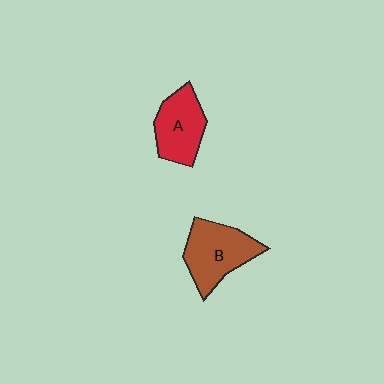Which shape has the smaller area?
Shape A (red).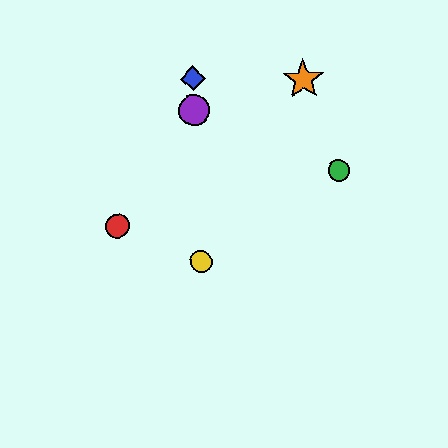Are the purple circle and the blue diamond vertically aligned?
Yes, both are at x≈194.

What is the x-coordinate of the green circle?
The green circle is at x≈339.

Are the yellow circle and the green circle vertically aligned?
No, the yellow circle is at x≈201 and the green circle is at x≈339.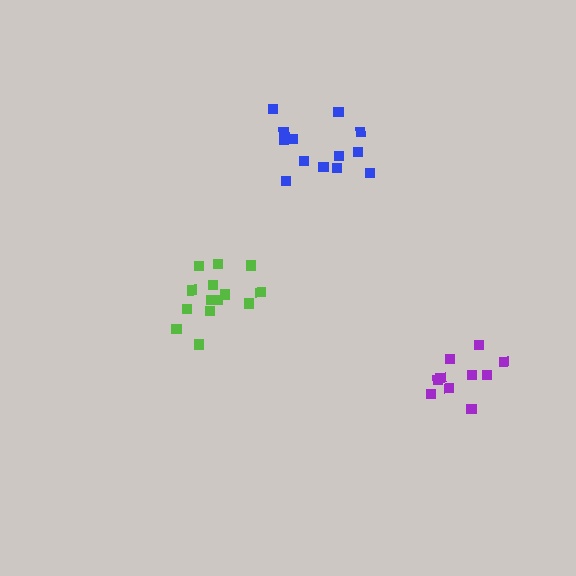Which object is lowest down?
The purple cluster is bottommost.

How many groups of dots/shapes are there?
There are 3 groups.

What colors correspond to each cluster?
The clusters are colored: lime, purple, blue.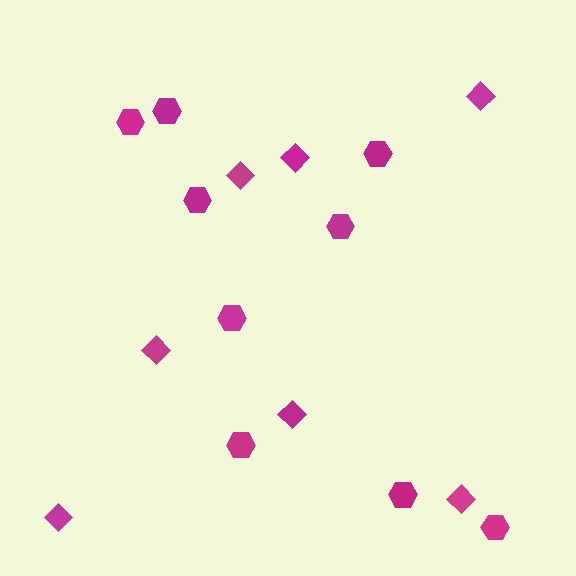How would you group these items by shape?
There are 2 groups: one group of diamonds (7) and one group of hexagons (9).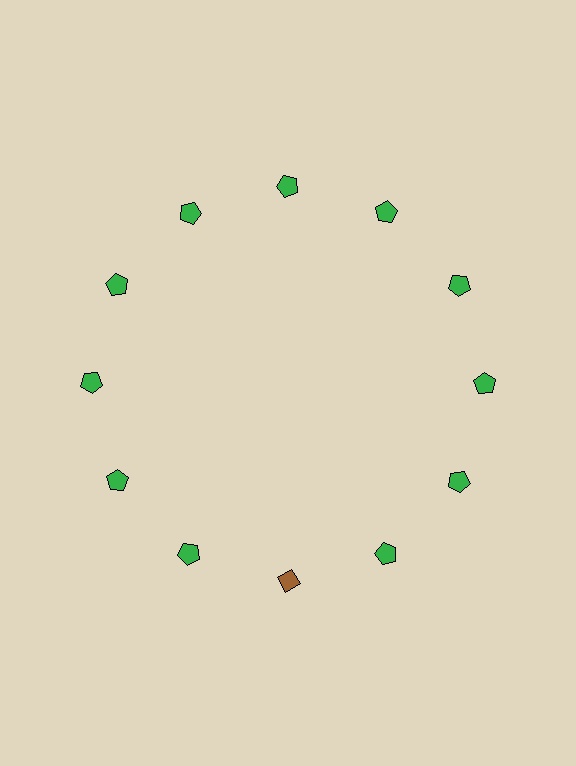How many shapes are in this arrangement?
There are 12 shapes arranged in a ring pattern.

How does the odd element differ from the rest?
It differs in both color (brown instead of green) and shape (diamond instead of pentagon).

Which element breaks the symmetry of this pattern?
The brown diamond at roughly the 6 o'clock position breaks the symmetry. All other shapes are green pentagons.